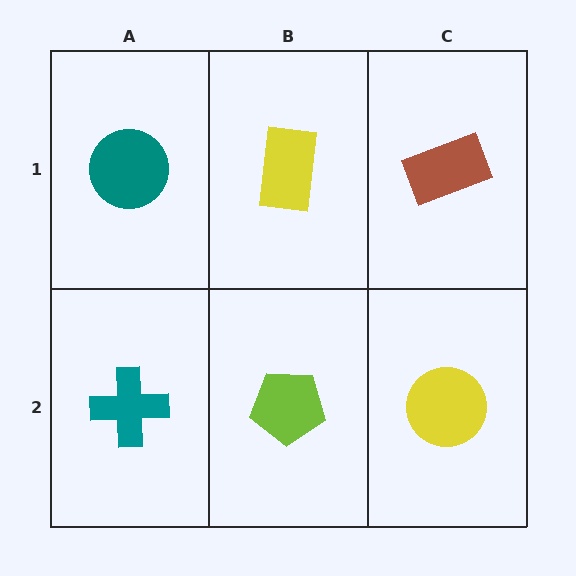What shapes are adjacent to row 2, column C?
A brown rectangle (row 1, column C), a lime pentagon (row 2, column B).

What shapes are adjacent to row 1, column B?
A lime pentagon (row 2, column B), a teal circle (row 1, column A), a brown rectangle (row 1, column C).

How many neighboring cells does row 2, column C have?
2.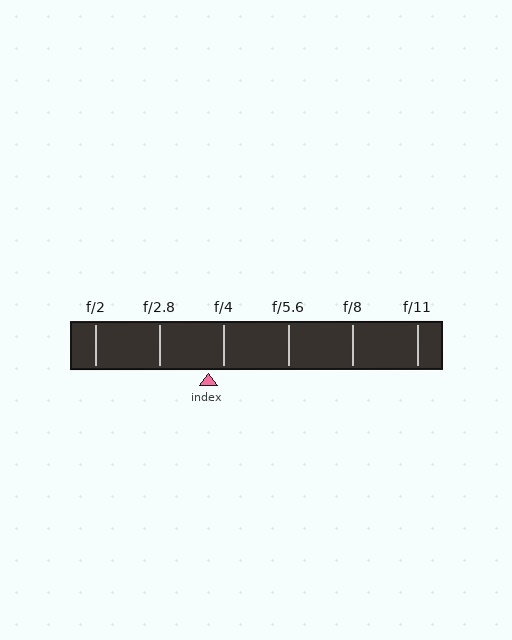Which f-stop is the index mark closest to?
The index mark is closest to f/4.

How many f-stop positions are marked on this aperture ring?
There are 6 f-stop positions marked.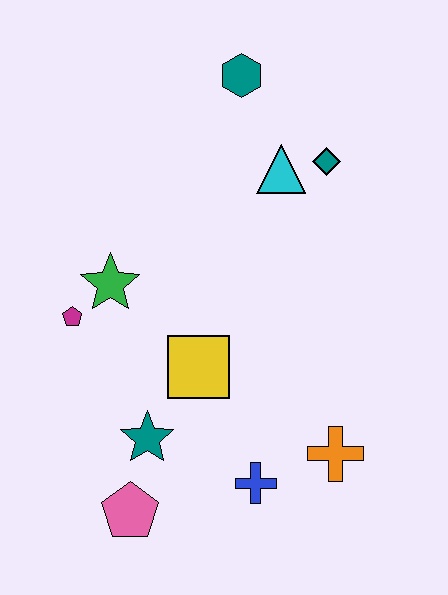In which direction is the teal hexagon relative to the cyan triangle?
The teal hexagon is above the cyan triangle.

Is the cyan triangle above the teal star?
Yes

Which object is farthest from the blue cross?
The teal hexagon is farthest from the blue cross.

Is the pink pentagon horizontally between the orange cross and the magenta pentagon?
Yes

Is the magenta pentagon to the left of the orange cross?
Yes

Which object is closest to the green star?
The magenta pentagon is closest to the green star.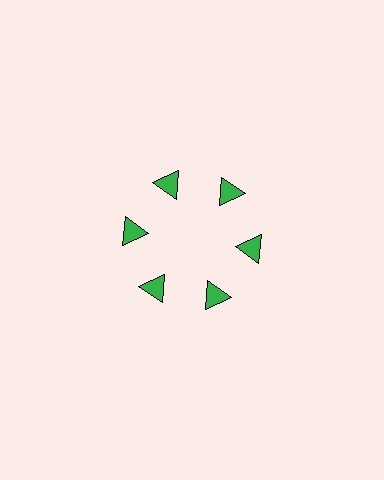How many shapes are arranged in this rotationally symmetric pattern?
There are 6 shapes, arranged in 6 groups of 1.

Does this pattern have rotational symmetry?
Yes, this pattern has 6-fold rotational symmetry. It looks the same after rotating 60 degrees around the center.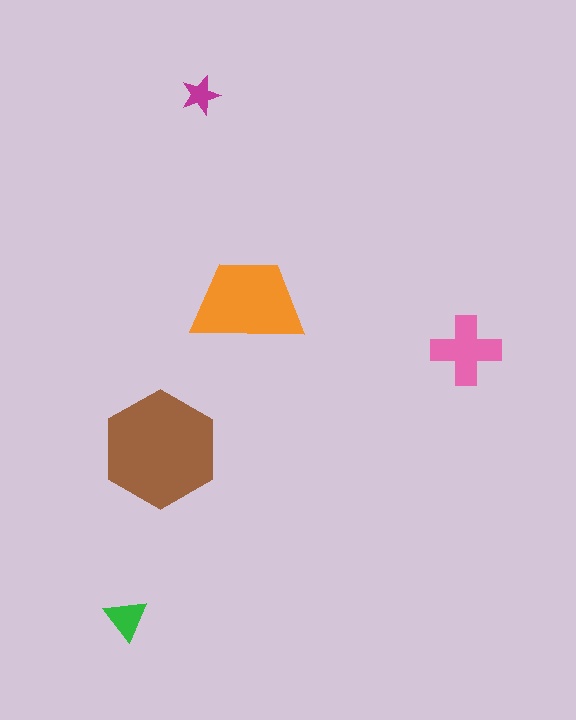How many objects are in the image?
There are 5 objects in the image.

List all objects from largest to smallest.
The brown hexagon, the orange trapezoid, the pink cross, the green triangle, the magenta star.